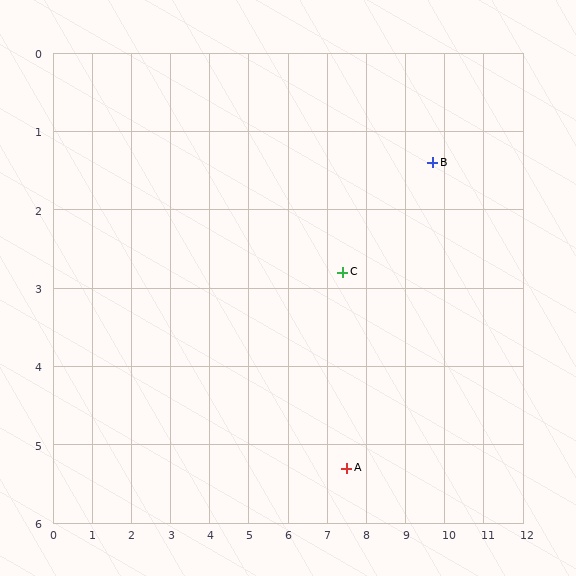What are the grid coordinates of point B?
Point B is at approximately (9.7, 1.4).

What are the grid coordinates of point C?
Point C is at approximately (7.4, 2.8).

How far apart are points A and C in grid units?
Points A and C are about 2.5 grid units apart.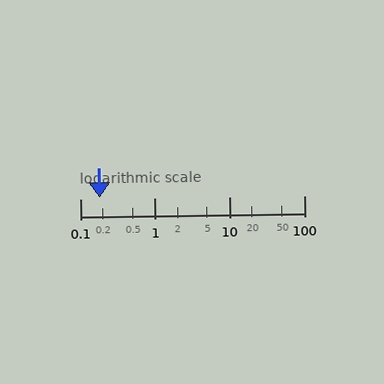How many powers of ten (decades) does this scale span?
The scale spans 3 decades, from 0.1 to 100.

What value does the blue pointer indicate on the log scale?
The pointer indicates approximately 0.18.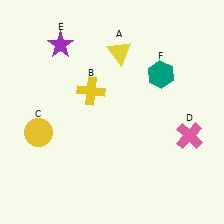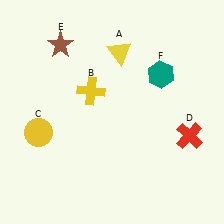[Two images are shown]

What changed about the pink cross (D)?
In Image 1, D is pink. In Image 2, it changed to red.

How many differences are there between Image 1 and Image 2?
There are 2 differences between the two images.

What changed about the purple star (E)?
In Image 1, E is purple. In Image 2, it changed to brown.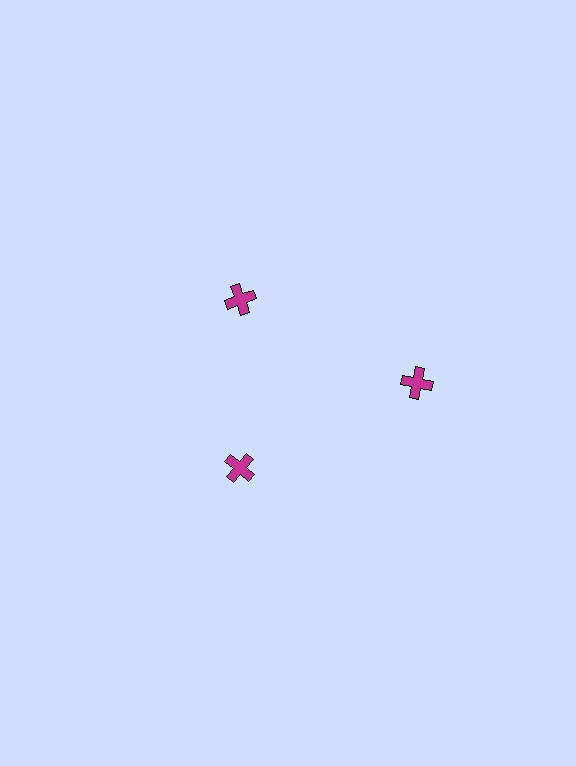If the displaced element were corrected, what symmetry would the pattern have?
It would have 3-fold rotational symmetry — the pattern would map onto itself every 120 degrees.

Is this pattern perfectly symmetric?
No. The 3 magenta crosses are arranged in a ring, but one element near the 3 o'clock position is pushed outward from the center, breaking the 3-fold rotational symmetry.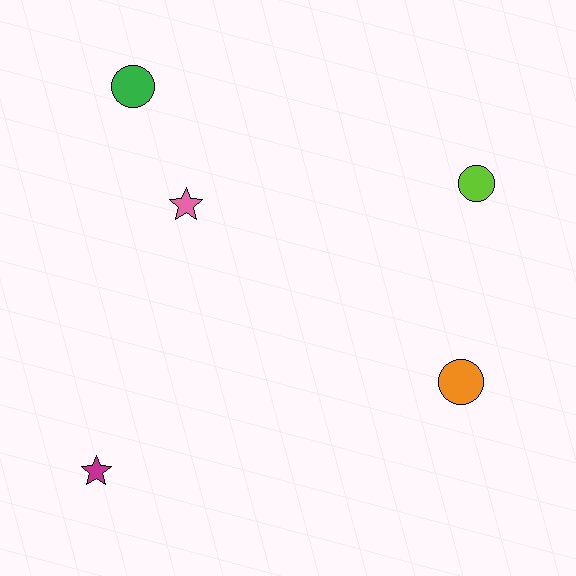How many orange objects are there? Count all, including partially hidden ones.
There is 1 orange object.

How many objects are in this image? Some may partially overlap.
There are 5 objects.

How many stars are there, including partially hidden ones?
There are 2 stars.